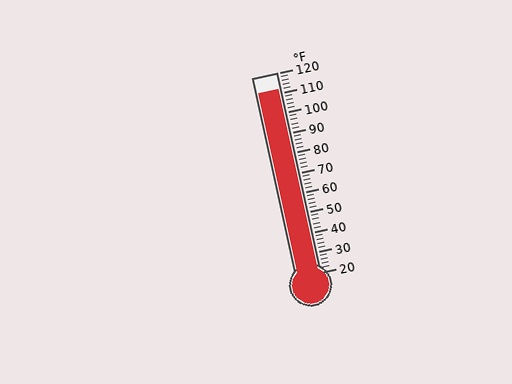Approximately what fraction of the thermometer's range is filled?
The thermometer is filled to approximately 90% of its range.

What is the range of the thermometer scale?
The thermometer scale ranges from 20°F to 120°F.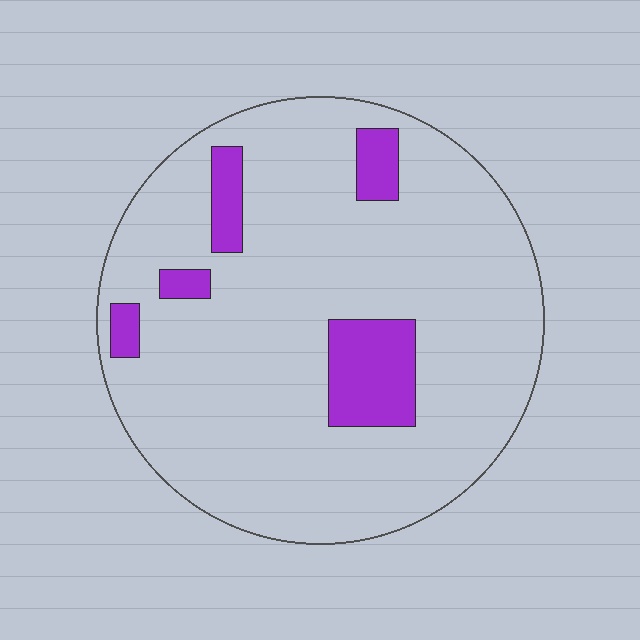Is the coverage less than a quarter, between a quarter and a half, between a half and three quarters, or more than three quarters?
Less than a quarter.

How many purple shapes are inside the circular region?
5.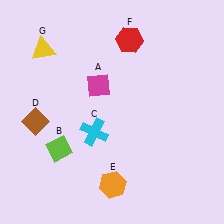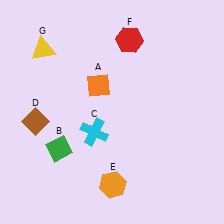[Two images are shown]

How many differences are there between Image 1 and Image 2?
There are 2 differences between the two images.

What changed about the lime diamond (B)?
In Image 1, B is lime. In Image 2, it changed to green.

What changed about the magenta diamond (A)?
In Image 1, A is magenta. In Image 2, it changed to orange.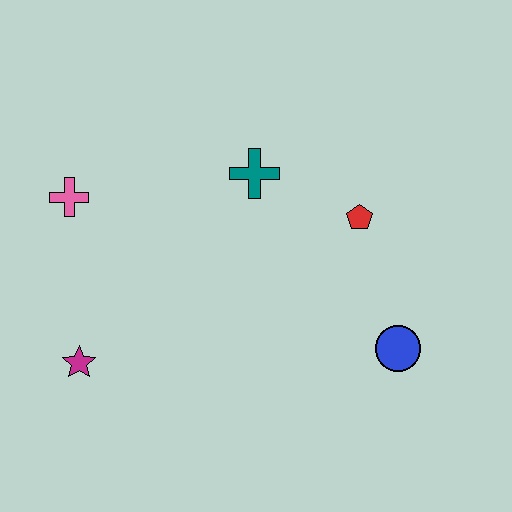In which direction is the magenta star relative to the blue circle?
The magenta star is to the left of the blue circle.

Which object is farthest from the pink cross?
The blue circle is farthest from the pink cross.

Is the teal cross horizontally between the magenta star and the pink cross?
No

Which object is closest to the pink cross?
The magenta star is closest to the pink cross.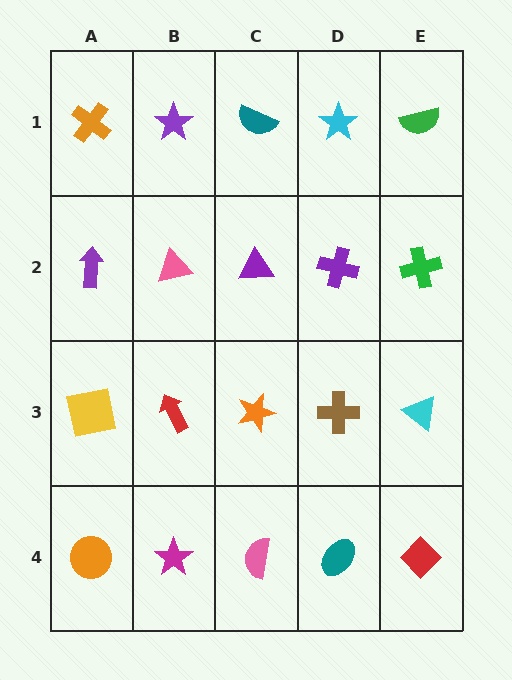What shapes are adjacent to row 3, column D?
A purple cross (row 2, column D), a teal ellipse (row 4, column D), an orange star (row 3, column C), a cyan triangle (row 3, column E).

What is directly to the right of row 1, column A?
A purple star.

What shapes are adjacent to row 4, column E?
A cyan triangle (row 3, column E), a teal ellipse (row 4, column D).